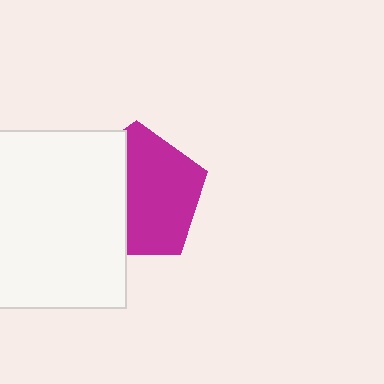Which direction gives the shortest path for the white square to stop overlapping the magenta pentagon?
Moving left gives the shortest separation.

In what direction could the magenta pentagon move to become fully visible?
The magenta pentagon could move right. That would shift it out from behind the white square entirely.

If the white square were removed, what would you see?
You would see the complete magenta pentagon.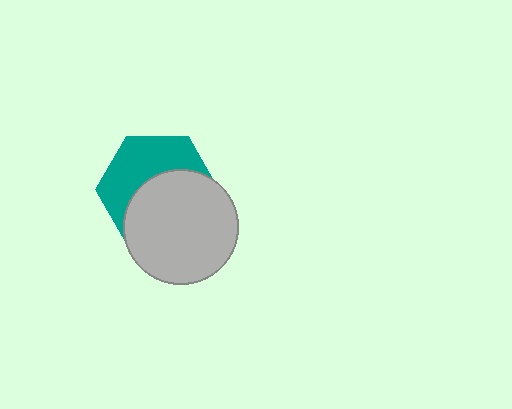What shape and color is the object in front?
The object in front is a light gray circle.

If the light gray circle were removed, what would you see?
You would see the complete teal hexagon.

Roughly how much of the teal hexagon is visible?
About half of it is visible (roughly 46%).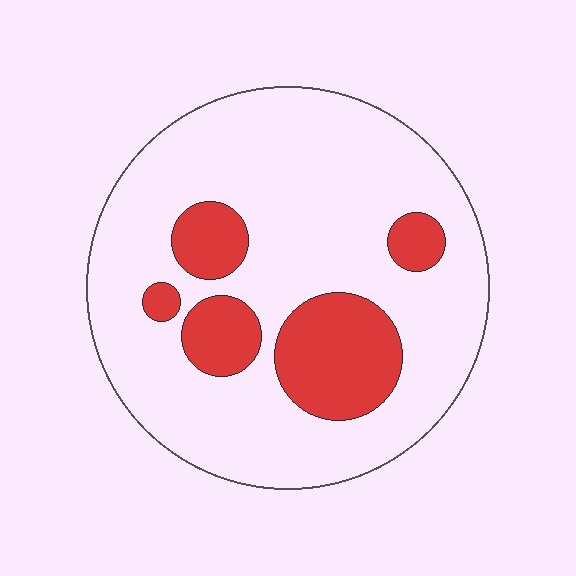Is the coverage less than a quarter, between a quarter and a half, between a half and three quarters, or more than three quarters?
Less than a quarter.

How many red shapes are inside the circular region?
5.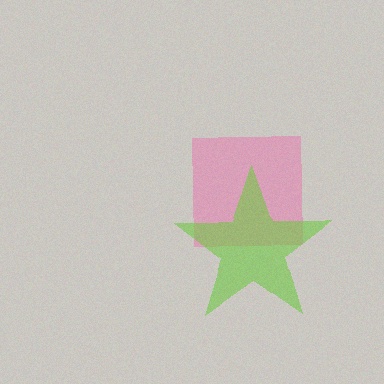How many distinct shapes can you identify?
There are 2 distinct shapes: a pink square, a lime star.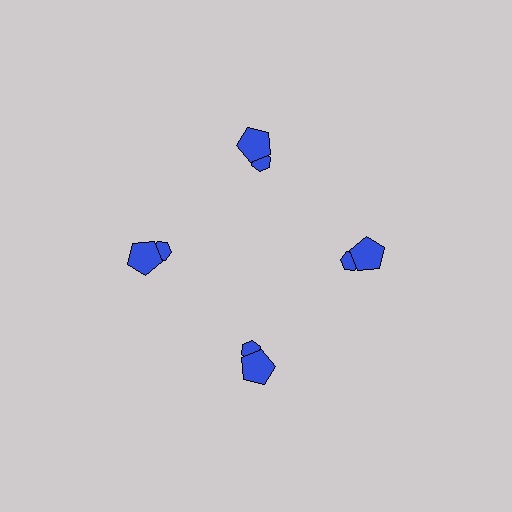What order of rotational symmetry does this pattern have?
This pattern has 4-fold rotational symmetry.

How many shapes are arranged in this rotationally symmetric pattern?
There are 8 shapes, arranged in 4 groups of 2.